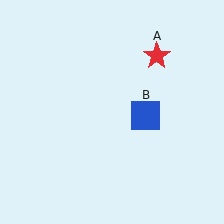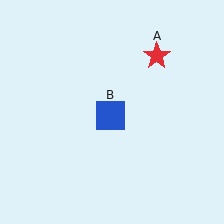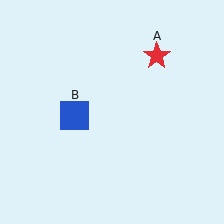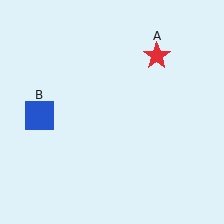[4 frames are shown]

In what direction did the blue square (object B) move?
The blue square (object B) moved left.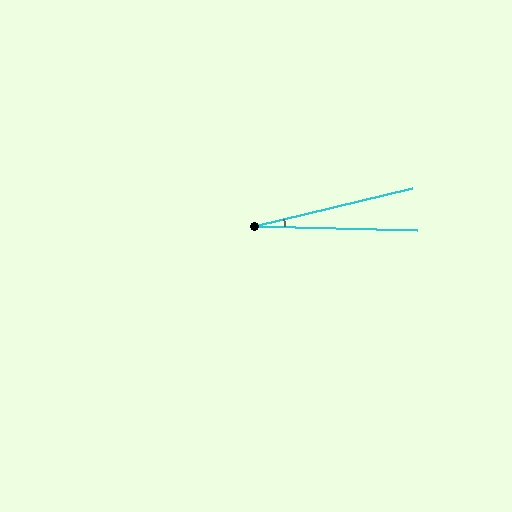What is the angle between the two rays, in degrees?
Approximately 15 degrees.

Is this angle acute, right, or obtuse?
It is acute.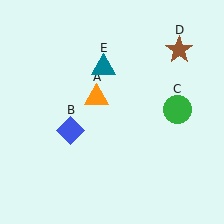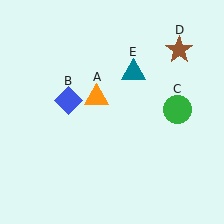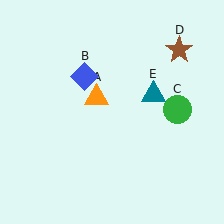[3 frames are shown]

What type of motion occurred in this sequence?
The blue diamond (object B), teal triangle (object E) rotated clockwise around the center of the scene.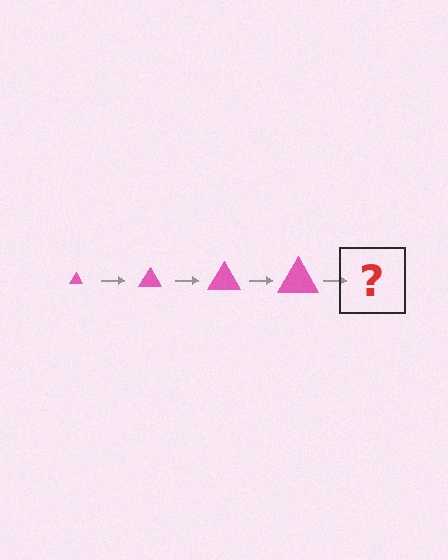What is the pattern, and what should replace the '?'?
The pattern is that the triangle gets progressively larger each step. The '?' should be a pink triangle, larger than the previous one.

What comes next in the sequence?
The next element should be a pink triangle, larger than the previous one.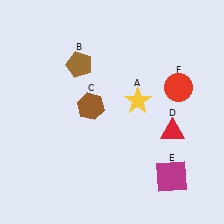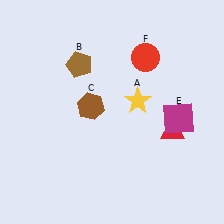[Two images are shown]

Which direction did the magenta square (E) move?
The magenta square (E) moved up.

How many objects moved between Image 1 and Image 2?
2 objects moved between the two images.